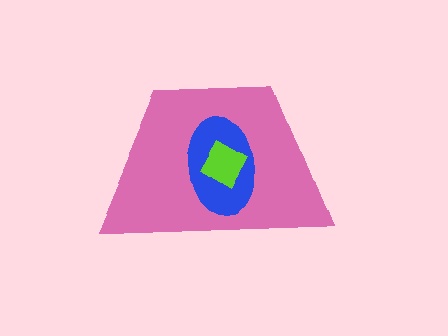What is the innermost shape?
The lime square.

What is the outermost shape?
The pink trapezoid.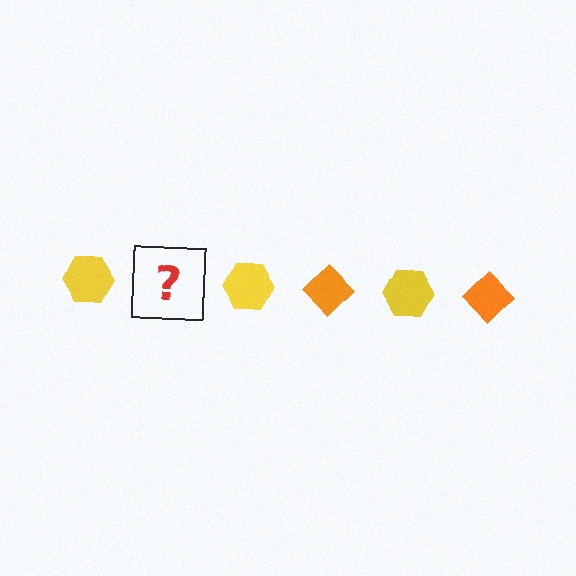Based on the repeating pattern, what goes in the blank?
The blank should be an orange diamond.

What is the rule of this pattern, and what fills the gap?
The rule is that the pattern alternates between yellow hexagon and orange diamond. The gap should be filled with an orange diamond.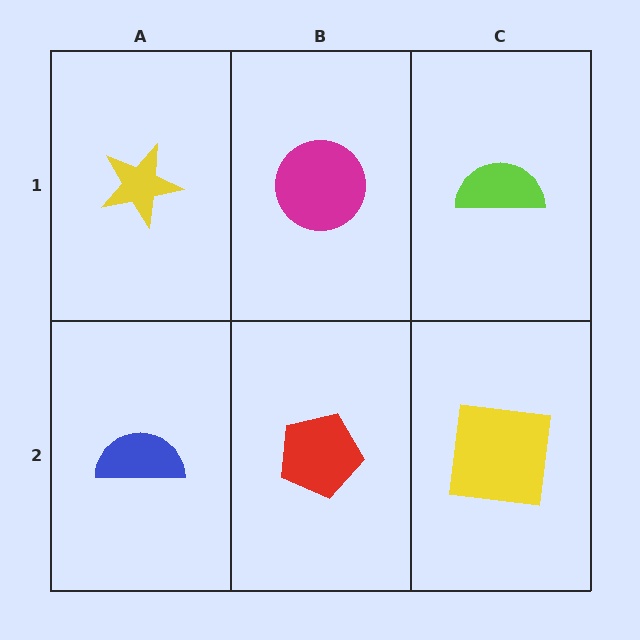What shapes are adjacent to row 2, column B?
A magenta circle (row 1, column B), a blue semicircle (row 2, column A), a yellow square (row 2, column C).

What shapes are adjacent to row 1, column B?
A red pentagon (row 2, column B), a yellow star (row 1, column A), a lime semicircle (row 1, column C).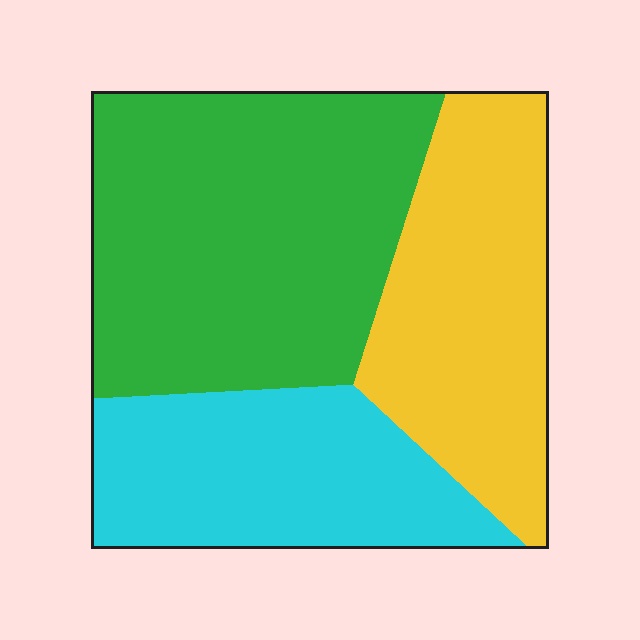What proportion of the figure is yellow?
Yellow covers 29% of the figure.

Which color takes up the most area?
Green, at roughly 45%.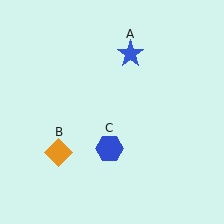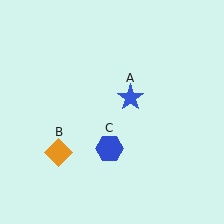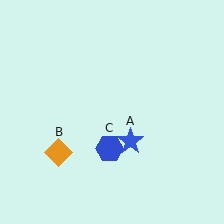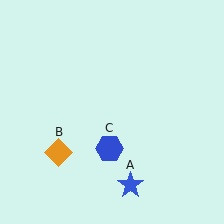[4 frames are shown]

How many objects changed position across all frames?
1 object changed position: blue star (object A).